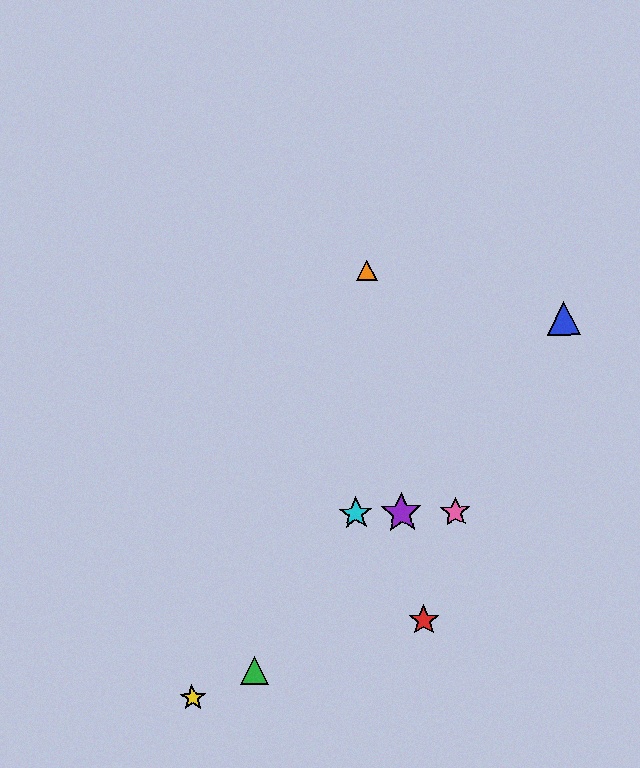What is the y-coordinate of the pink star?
The pink star is at y≈512.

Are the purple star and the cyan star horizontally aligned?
Yes, both are at y≈513.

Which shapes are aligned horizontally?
The purple star, the cyan star, the pink star are aligned horizontally.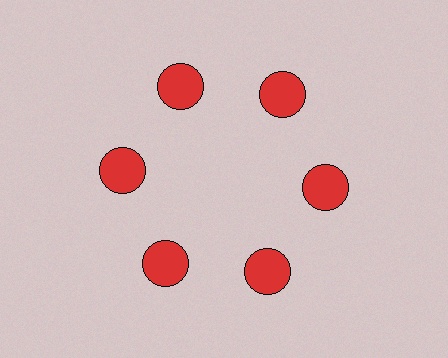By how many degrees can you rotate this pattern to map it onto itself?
The pattern maps onto itself every 60 degrees of rotation.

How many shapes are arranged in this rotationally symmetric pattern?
There are 6 shapes, arranged in 6 groups of 1.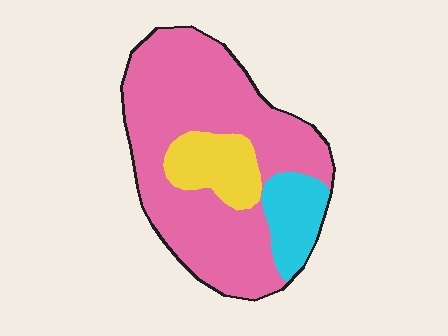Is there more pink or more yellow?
Pink.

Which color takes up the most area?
Pink, at roughly 75%.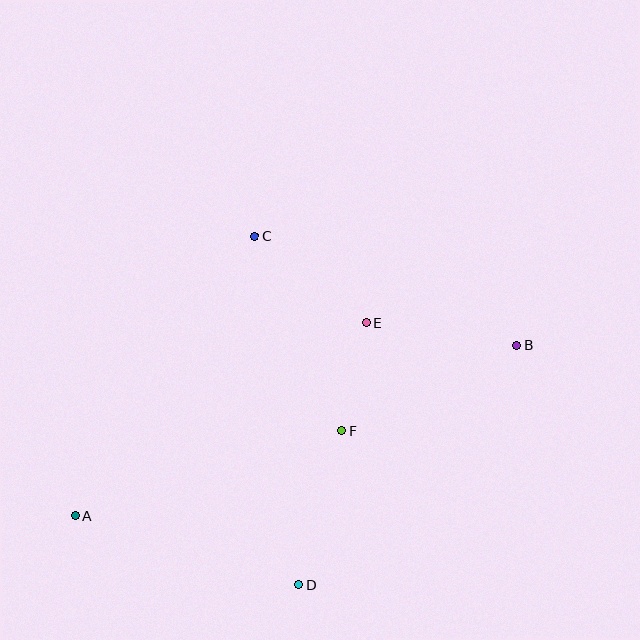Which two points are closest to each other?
Points E and F are closest to each other.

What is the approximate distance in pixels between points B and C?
The distance between B and C is approximately 284 pixels.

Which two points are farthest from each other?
Points A and B are farthest from each other.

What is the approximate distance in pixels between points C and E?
The distance between C and E is approximately 141 pixels.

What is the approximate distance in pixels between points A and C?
The distance between A and C is approximately 333 pixels.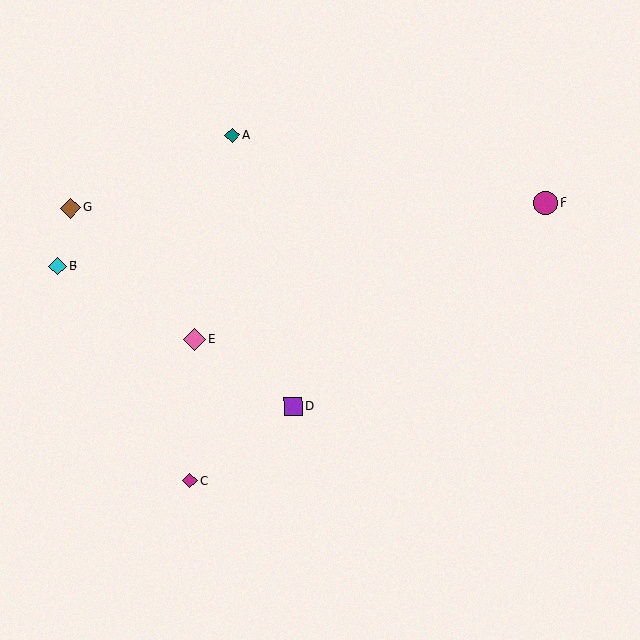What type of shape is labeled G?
Shape G is a brown diamond.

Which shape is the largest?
The magenta circle (labeled F) is the largest.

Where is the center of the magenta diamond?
The center of the magenta diamond is at (190, 480).